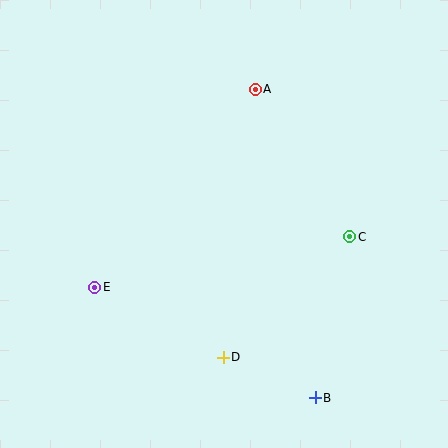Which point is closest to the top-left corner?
Point A is closest to the top-left corner.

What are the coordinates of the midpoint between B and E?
The midpoint between B and E is at (205, 343).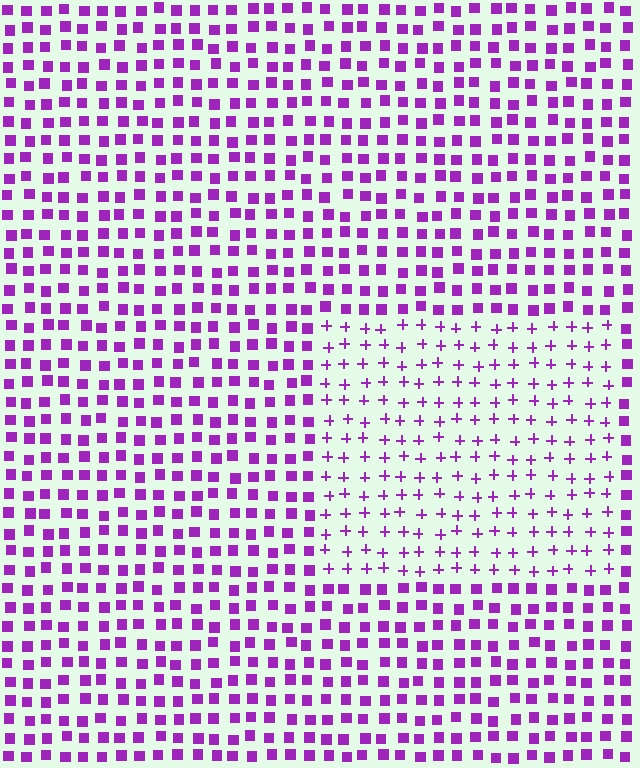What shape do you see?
I see a rectangle.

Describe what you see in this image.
The image is filled with small purple elements arranged in a uniform grid. A rectangle-shaped region contains plus signs, while the surrounding area contains squares. The boundary is defined purely by the change in element shape.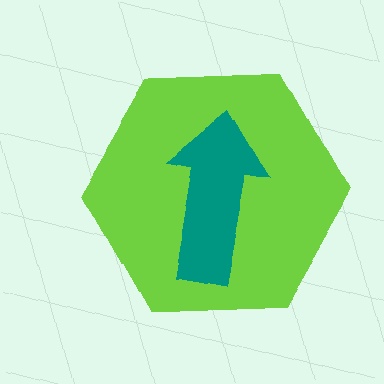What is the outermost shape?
The lime hexagon.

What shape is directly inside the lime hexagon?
The teal arrow.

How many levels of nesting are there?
2.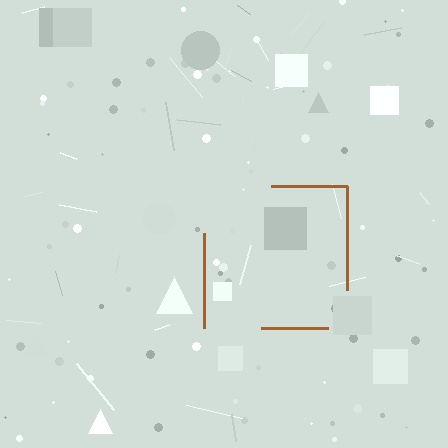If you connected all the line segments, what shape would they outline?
They would outline a square.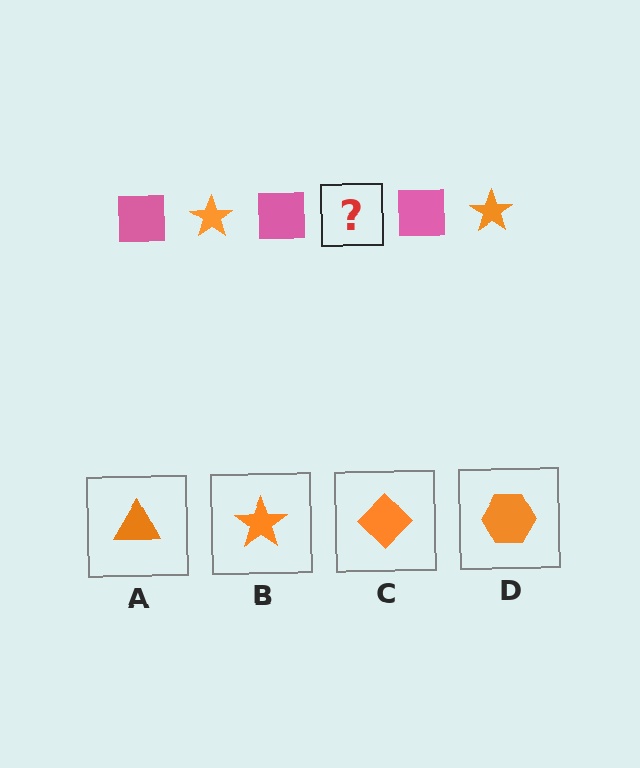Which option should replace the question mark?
Option B.